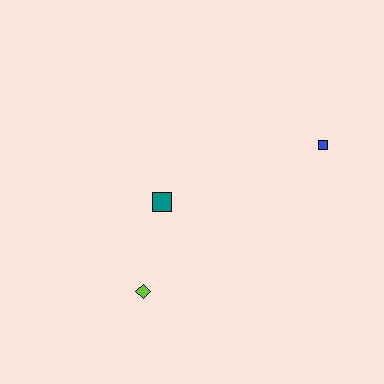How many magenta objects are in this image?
There are no magenta objects.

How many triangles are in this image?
There are no triangles.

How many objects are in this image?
There are 3 objects.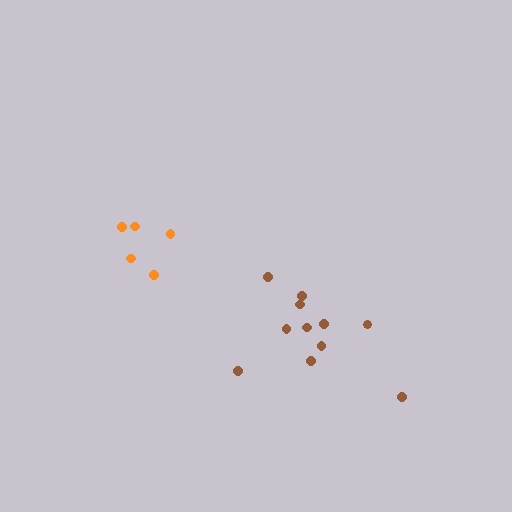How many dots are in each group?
Group 1: 5 dots, Group 2: 11 dots (16 total).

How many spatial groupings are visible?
There are 2 spatial groupings.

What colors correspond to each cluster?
The clusters are colored: orange, brown.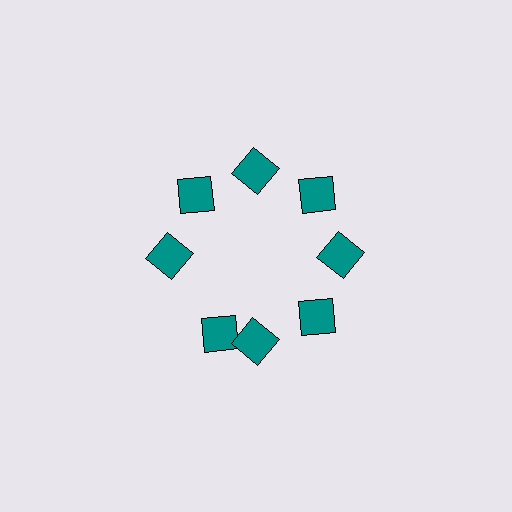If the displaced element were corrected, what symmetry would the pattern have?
It would have 8-fold rotational symmetry — the pattern would map onto itself every 45 degrees.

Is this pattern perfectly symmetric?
No. The 8 teal diamonds are arranged in a ring, but one element near the 8 o'clock position is rotated out of alignment along the ring, breaking the 8-fold rotational symmetry.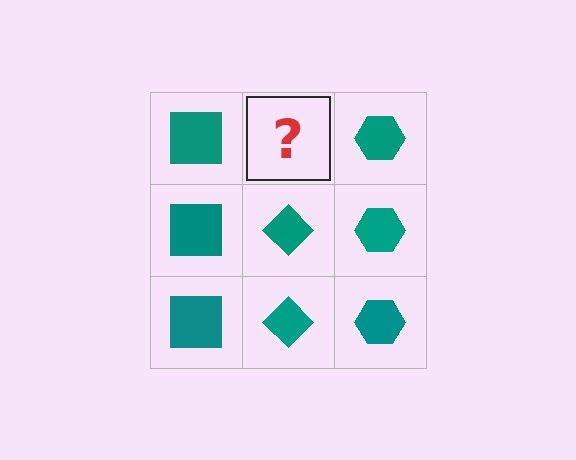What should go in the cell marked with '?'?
The missing cell should contain a teal diamond.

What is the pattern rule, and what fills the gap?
The rule is that each column has a consistent shape. The gap should be filled with a teal diamond.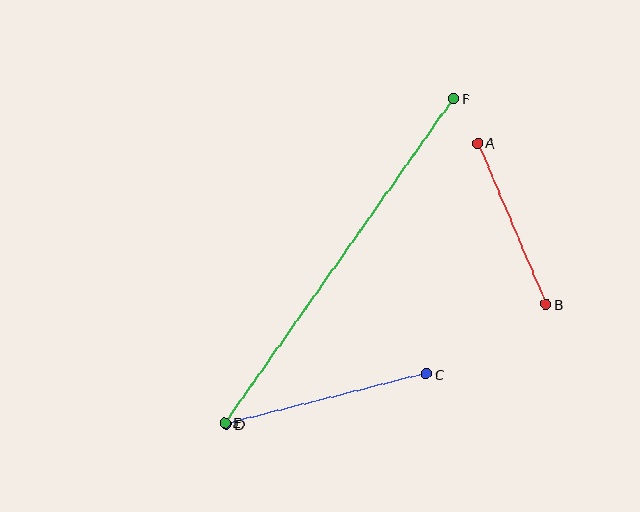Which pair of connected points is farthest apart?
Points E and F are farthest apart.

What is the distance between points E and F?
The distance is approximately 397 pixels.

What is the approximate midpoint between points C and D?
The midpoint is at approximately (326, 399) pixels.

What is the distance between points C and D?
The distance is approximately 206 pixels.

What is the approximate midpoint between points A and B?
The midpoint is at approximately (512, 224) pixels.